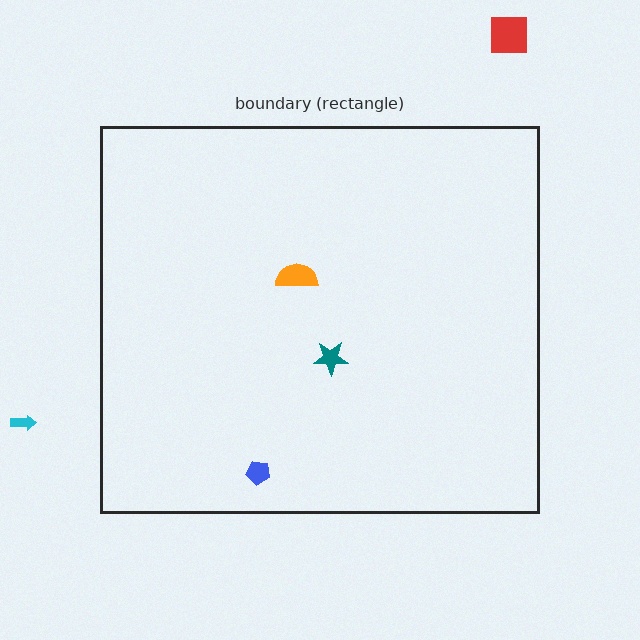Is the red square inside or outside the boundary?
Outside.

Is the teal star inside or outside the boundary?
Inside.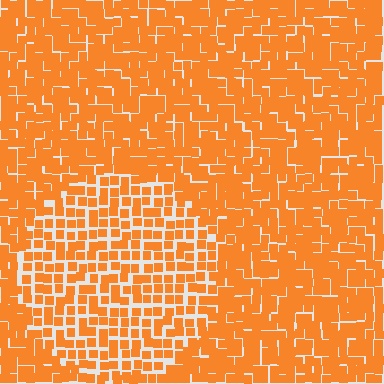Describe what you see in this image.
The image contains small orange elements arranged at two different densities. A circle-shaped region is visible where the elements are less densely packed than the surrounding area.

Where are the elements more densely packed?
The elements are more densely packed outside the circle boundary.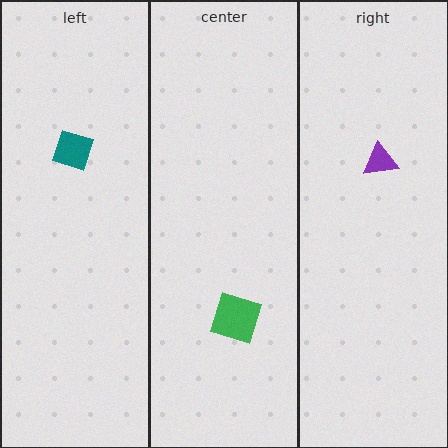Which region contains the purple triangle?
The right region.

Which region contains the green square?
The center region.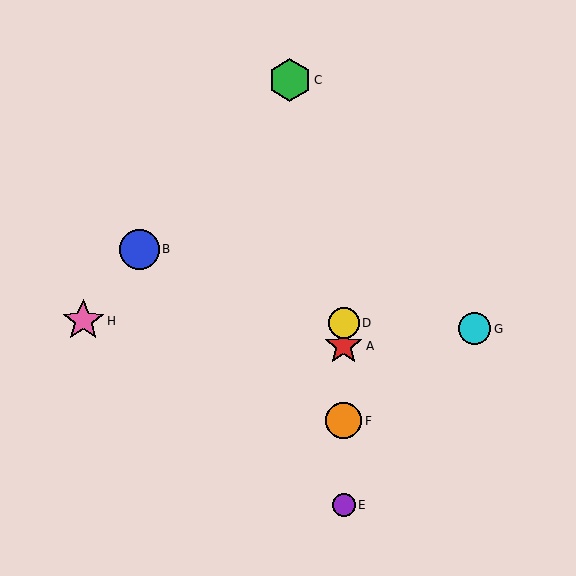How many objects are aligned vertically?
4 objects (A, D, E, F) are aligned vertically.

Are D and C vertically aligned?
No, D is at x≈344 and C is at x≈290.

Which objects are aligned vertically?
Objects A, D, E, F are aligned vertically.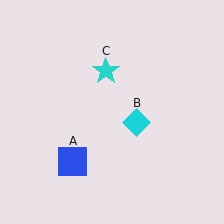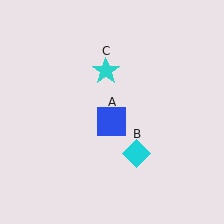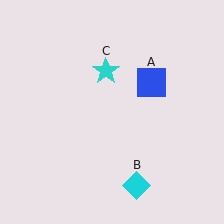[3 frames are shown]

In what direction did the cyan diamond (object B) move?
The cyan diamond (object B) moved down.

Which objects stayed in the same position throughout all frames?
Cyan star (object C) remained stationary.